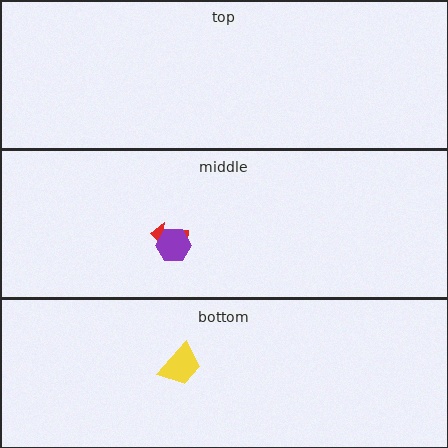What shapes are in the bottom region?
The yellow trapezoid.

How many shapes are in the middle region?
2.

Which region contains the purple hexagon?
The middle region.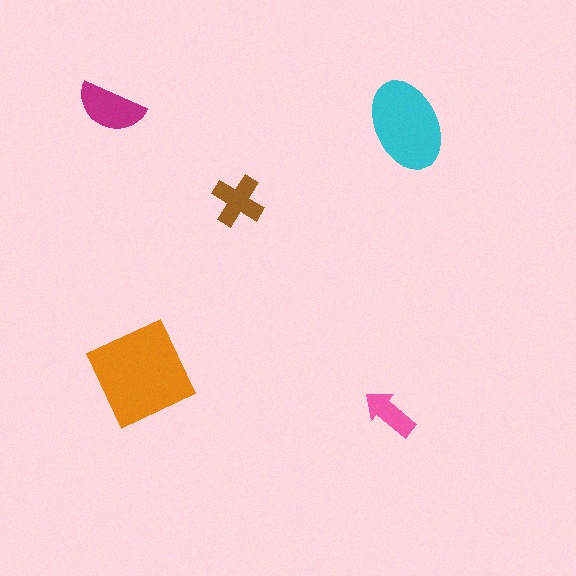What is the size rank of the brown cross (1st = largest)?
4th.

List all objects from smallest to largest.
The pink arrow, the brown cross, the magenta semicircle, the cyan ellipse, the orange diamond.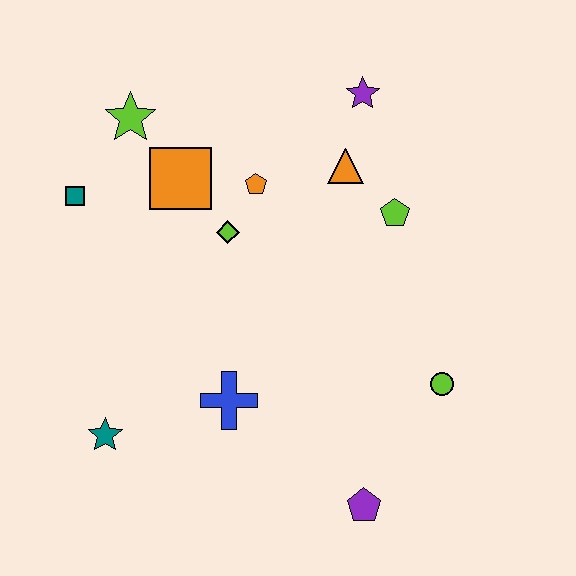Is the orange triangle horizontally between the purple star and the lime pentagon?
No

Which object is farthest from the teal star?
The purple star is farthest from the teal star.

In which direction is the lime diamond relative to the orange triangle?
The lime diamond is to the left of the orange triangle.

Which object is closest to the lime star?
The orange square is closest to the lime star.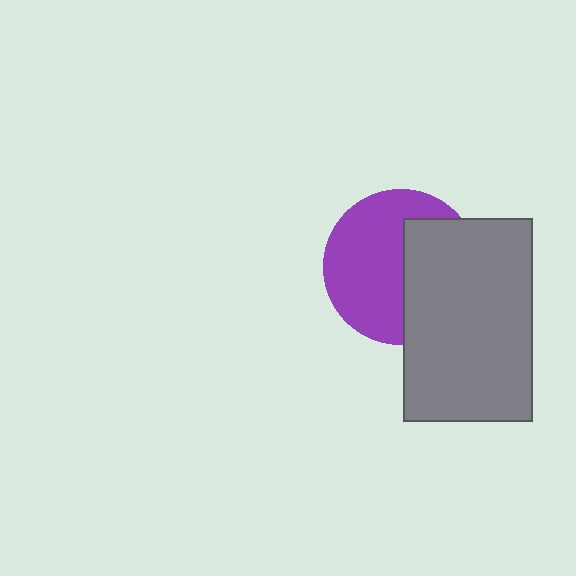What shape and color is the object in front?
The object in front is a gray rectangle.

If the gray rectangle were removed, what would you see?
You would see the complete purple circle.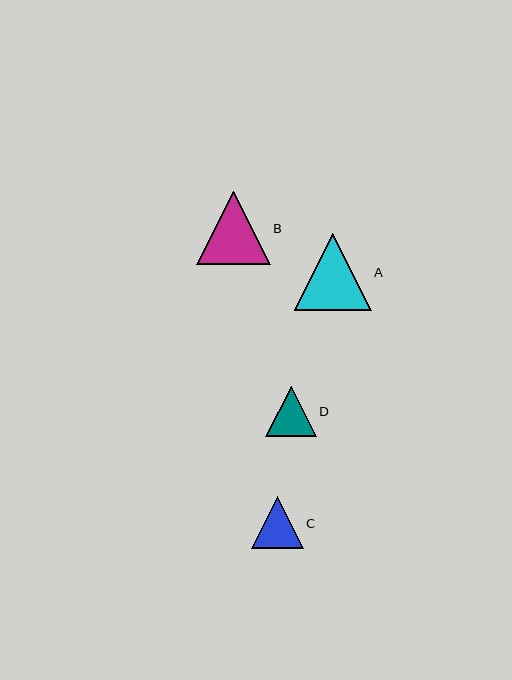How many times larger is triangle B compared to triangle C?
Triangle B is approximately 1.4 times the size of triangle C.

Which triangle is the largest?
Triangle A is the largest with a size of approximately 77 pixels.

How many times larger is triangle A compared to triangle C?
Triangle A is approximately 1.5 times the size of triangle C.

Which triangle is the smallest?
Triangle D is the smallest with a size of approximately 50 pixels.